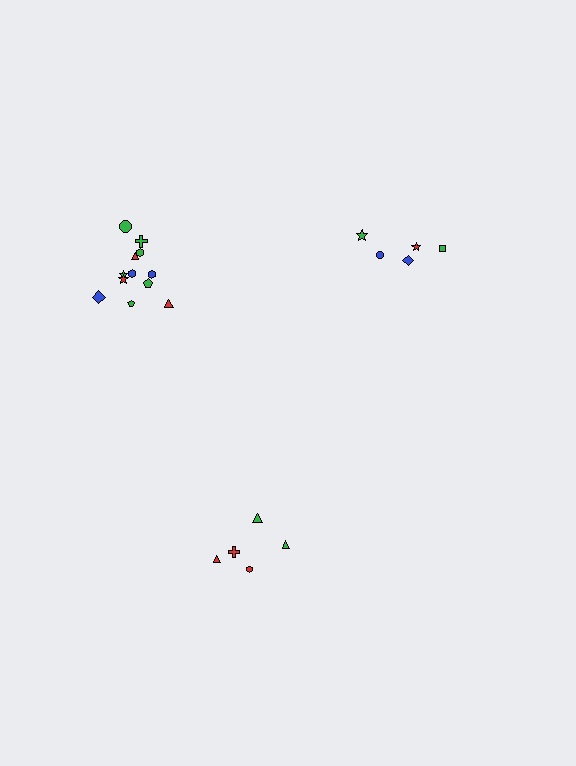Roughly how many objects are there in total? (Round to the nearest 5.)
Roughly 20 objects in total.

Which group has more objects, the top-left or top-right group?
The top-left group.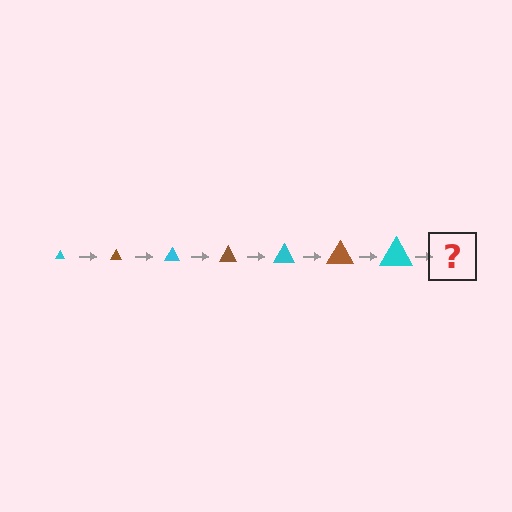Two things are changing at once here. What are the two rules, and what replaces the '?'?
The two rules are that the triangle grows larger each step and the color cycles through cyan and brown. The '?' should be a brown triangle, larger than the previous one.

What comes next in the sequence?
The next element should be a brown triangle, larger than the previous one.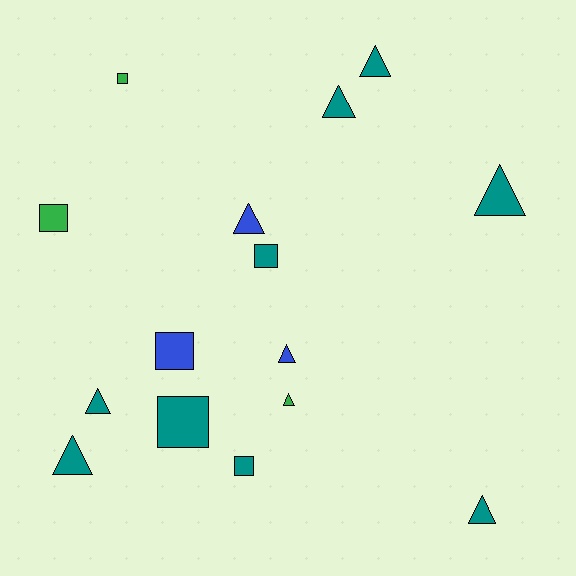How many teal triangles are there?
There are 6 teal triangles.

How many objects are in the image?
There are 15 objects.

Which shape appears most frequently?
Triangle, with 9 objects.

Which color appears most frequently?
Teal, with 9 objects.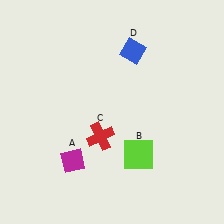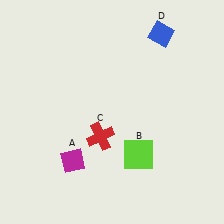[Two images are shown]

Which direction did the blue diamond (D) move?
The blue diamond (D) moved right.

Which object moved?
The blue diamond (D) moved right.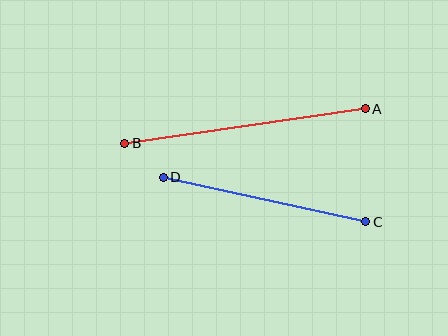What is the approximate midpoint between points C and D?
The midpoint is at approximately (265, 199) pixels.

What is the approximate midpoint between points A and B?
The midpoint is at approximately (245, 126) pixels.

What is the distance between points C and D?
The distance is approximately 207 pixels.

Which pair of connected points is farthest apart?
Points A and B are farthest apart.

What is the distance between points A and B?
The distance is approximately 243 pixels.